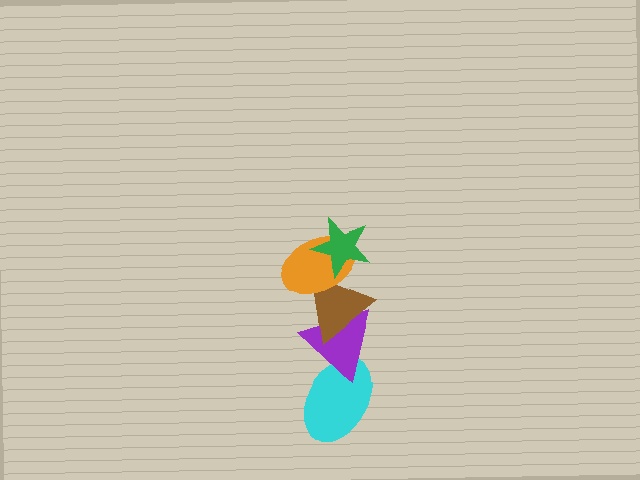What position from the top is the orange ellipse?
The orange ellipse is 2nd from the top.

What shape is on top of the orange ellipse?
The green star is on top of the orange ellipse.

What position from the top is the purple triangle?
The purple triangle is 4th from the top.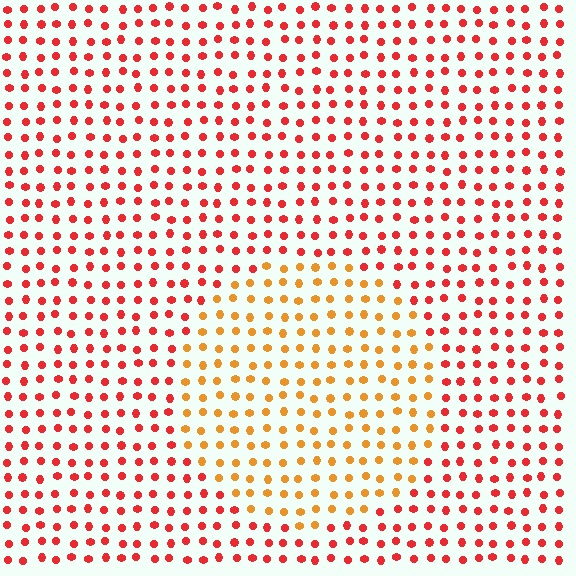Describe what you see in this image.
The image is filled with small red elements in a uniform arrangement. A circle-shaped region is visible where the elements are tinted to a slightly different hue, forming a subtle color boundary.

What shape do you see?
I see a circle.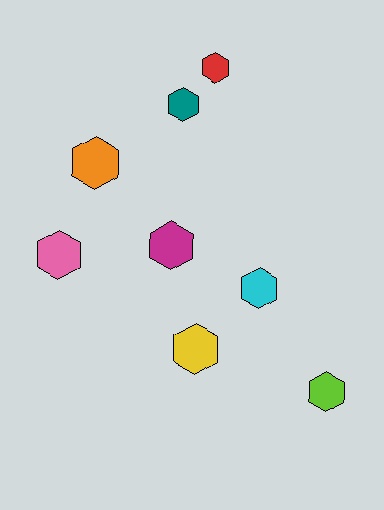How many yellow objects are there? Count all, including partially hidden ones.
There is 1 yellow object.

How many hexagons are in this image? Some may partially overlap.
There are 8 hexagons.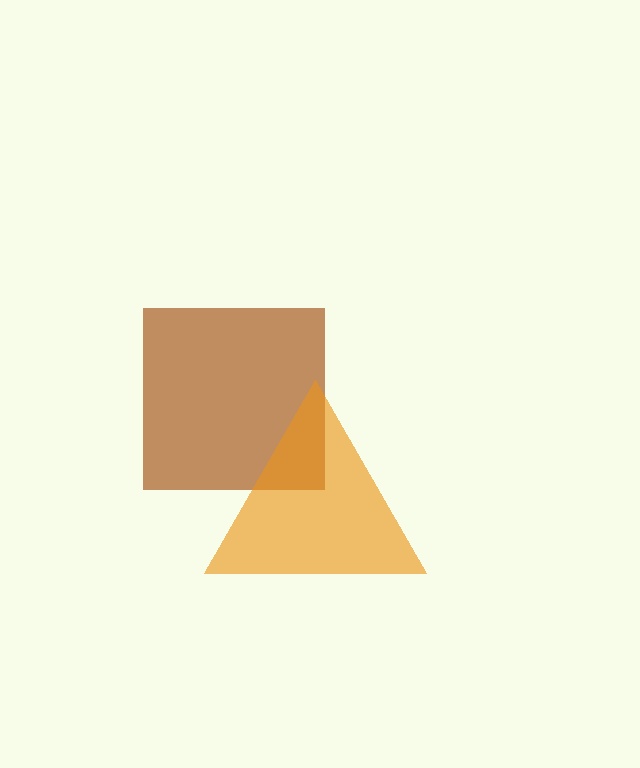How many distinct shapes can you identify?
There are 2 distinct shapes: a brown square, an orange triangle.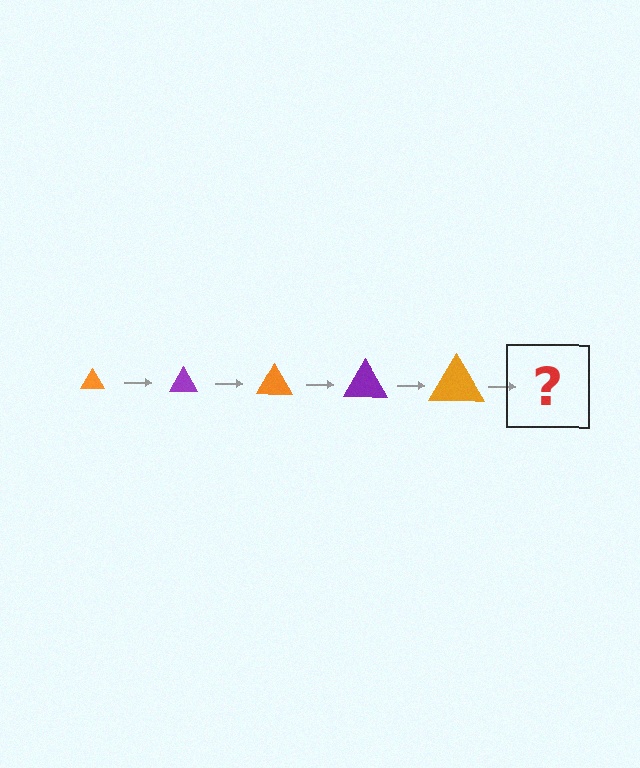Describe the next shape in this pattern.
It should be a purple triangle, larger than the previous one.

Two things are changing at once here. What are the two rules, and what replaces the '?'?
The two rules are that the triangle grows larger each step and the color cycles through orange and purple. The '?' should be a purple triangle, larger than the previous one.